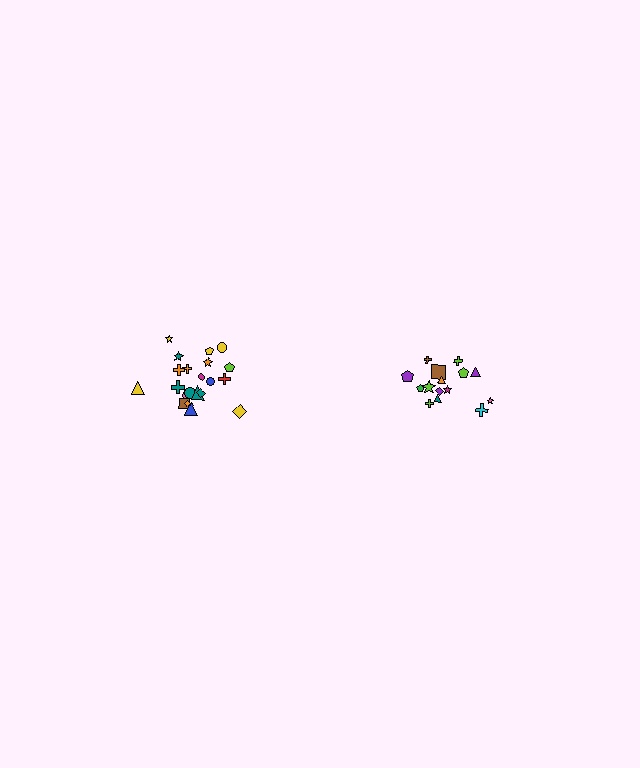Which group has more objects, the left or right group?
The left group.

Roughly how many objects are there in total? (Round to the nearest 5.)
Roughly 35 objects in total.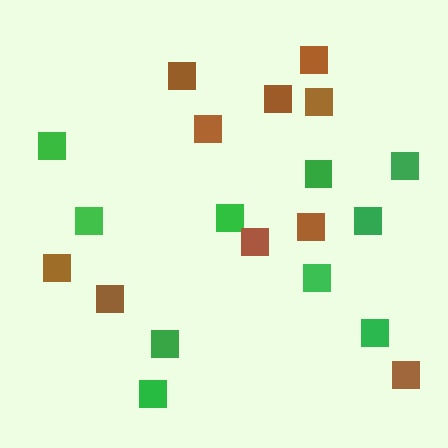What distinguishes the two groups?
There are 2 groups: one group of green squares (10) and one group of brown squares (10).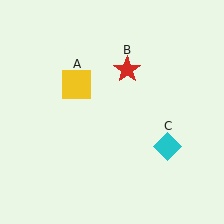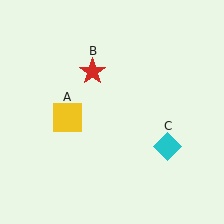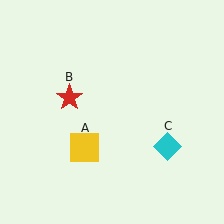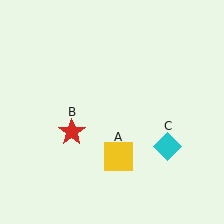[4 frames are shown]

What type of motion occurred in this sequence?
The yellow square (object A), red star (object B) rotated counterclockwise around the center of the scene.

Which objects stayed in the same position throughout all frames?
Cyan diamond (object C) remained stationary.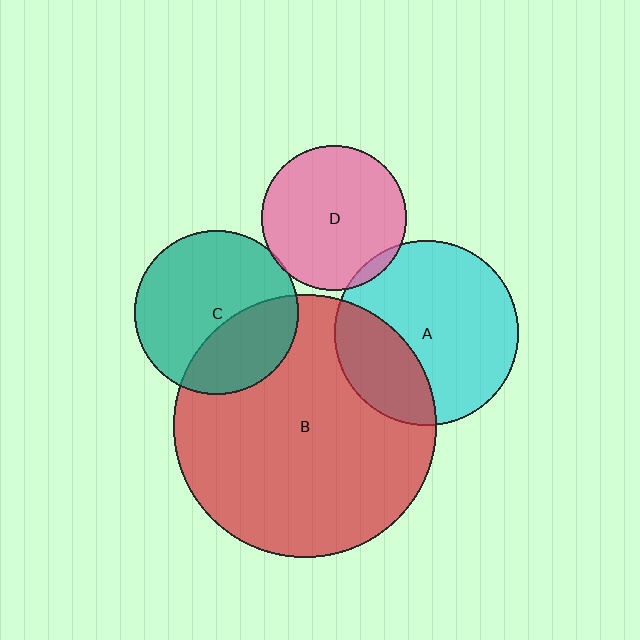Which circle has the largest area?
Circle B (red).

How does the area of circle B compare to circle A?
Approximately 2.0 times.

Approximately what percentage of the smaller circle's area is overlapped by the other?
Approximately 30%.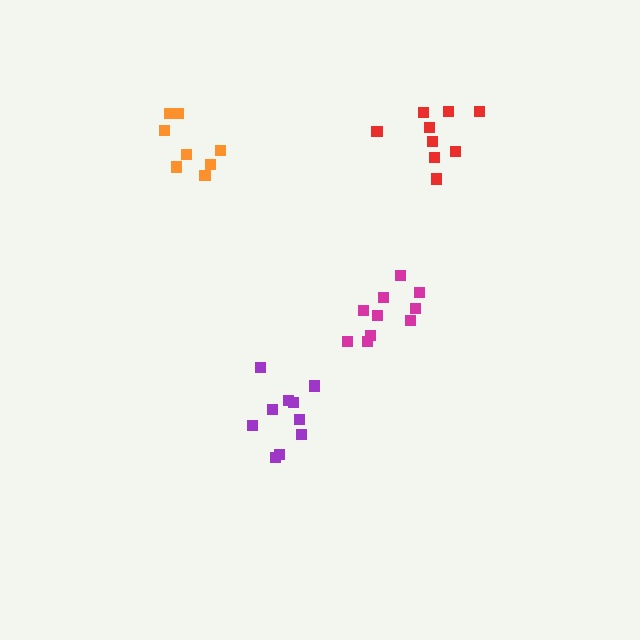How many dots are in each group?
Group 1: 10 dots, Group 2: 8 dots, Group 3: 10 dots, Group 4: 9 dots (37 total).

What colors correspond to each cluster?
The clusters are colored: purple, orange, magenta, red.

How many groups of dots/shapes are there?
There are 4 groups.